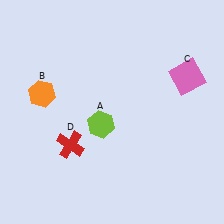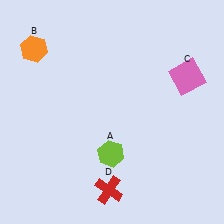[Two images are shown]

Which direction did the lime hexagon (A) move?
The lime hexagon (A) moved down.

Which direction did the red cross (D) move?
The red cross (D) moved down.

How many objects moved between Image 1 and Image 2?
3 objects moved between the two images.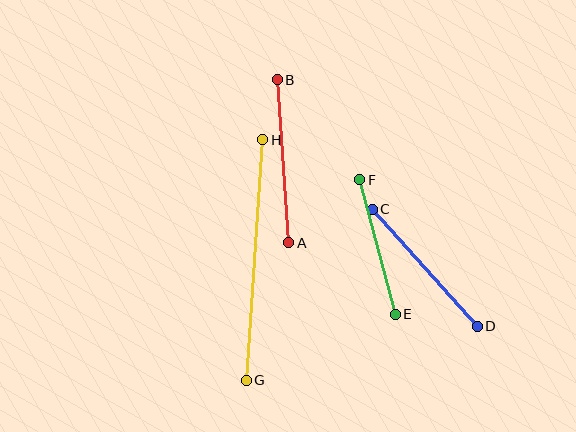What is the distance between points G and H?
The distance is approximately 241 pixels.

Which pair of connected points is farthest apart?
Points G and H are farthest apart.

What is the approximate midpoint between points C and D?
The midpoint is at approximately (425, 268) pixels.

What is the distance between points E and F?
The distance is approximately 139 pixels.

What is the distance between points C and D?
The distance is approximately 157 pixels.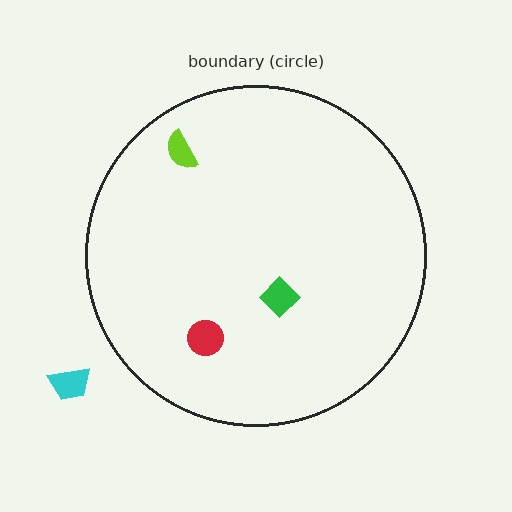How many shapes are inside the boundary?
3 inside, 1 outside.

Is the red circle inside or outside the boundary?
Inside.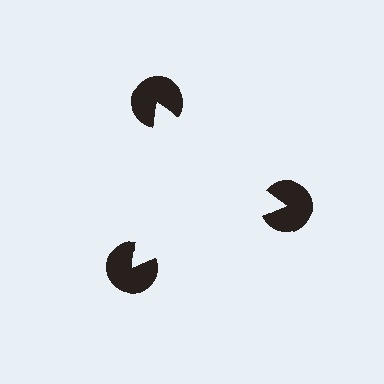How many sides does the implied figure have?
3 sides.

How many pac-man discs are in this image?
There are 3 — one at each vertex of the illusory triangle.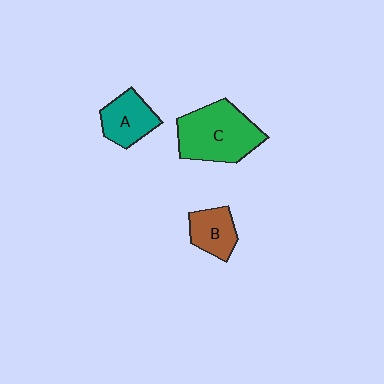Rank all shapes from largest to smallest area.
From largest to smallest: C (green), A (teal), B (brown).